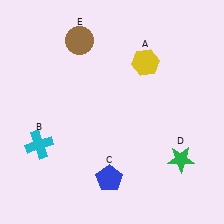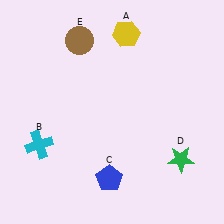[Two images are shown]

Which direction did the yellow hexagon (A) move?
The yellow hexagon (A) moved up.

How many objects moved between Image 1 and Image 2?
1 object moved between the two images.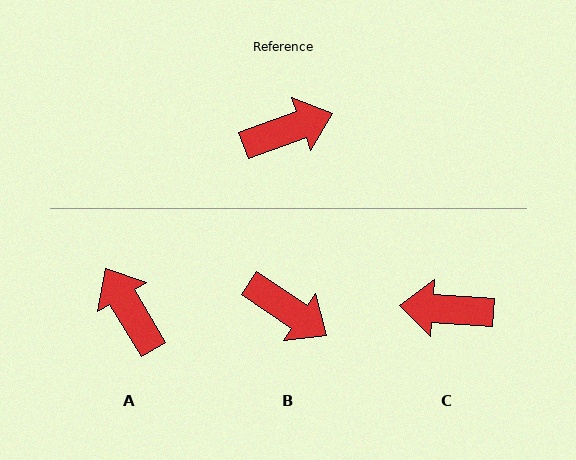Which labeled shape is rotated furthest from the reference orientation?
C, about 156 degrees away.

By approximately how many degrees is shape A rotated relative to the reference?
Approximately 101 degrees counter-clockwise.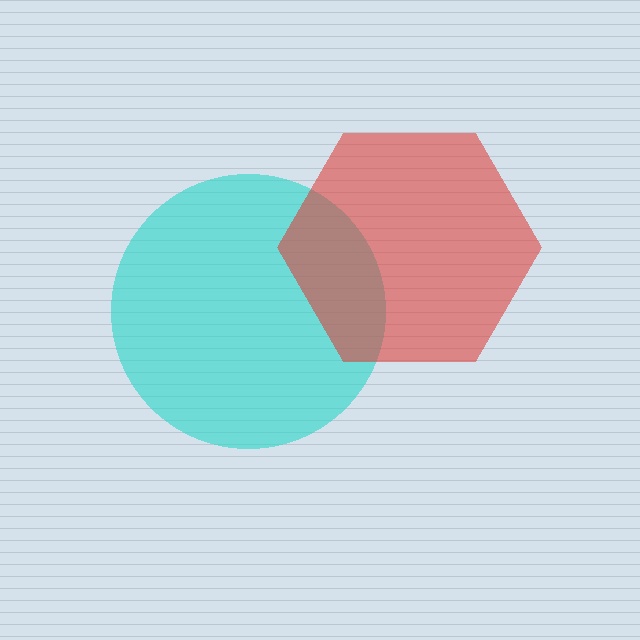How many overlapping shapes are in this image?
There are 2 overlapping shapes in the image.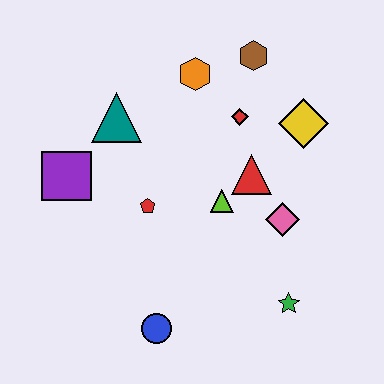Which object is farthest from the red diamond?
The blue circle is farthest from the red diamond.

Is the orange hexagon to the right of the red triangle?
No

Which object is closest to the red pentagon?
The lime triangle is closest to the red pentagon.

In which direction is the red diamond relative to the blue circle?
The red diamond is above the blue circle.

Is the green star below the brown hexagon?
Yes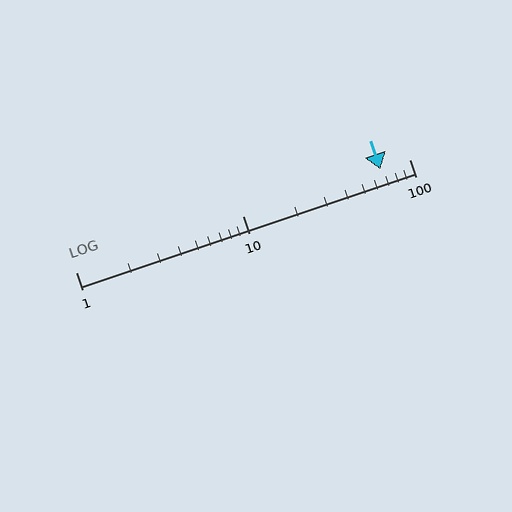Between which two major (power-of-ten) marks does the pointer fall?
The pointer is between 10 and 100.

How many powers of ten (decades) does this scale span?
The scale spans 2 decades, from 1 to 100.